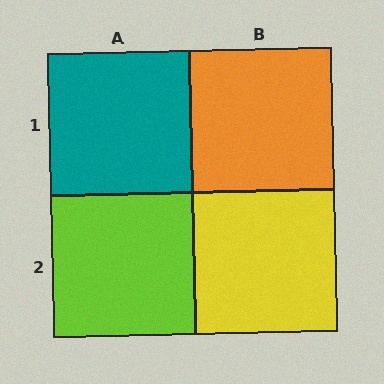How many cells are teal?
1 cell is teal.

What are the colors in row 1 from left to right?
Teal, orange.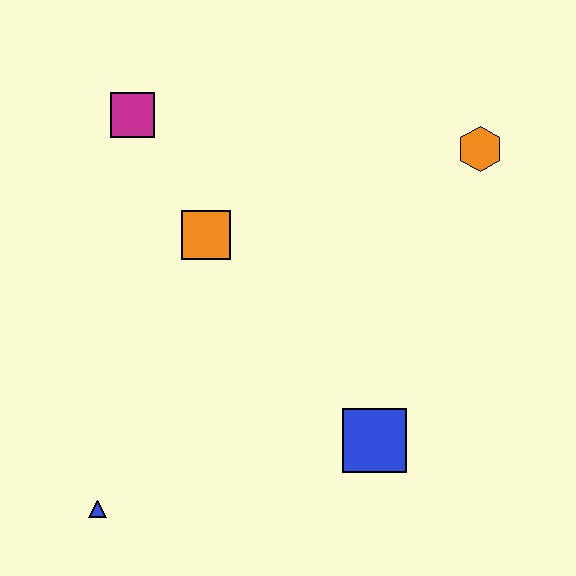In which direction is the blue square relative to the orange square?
The blue square is below the orange square.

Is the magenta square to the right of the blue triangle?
Yes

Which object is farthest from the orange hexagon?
The blue triangle is farthest from the orange hexagon.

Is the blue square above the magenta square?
No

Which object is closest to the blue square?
The orange square is closest to the blue square.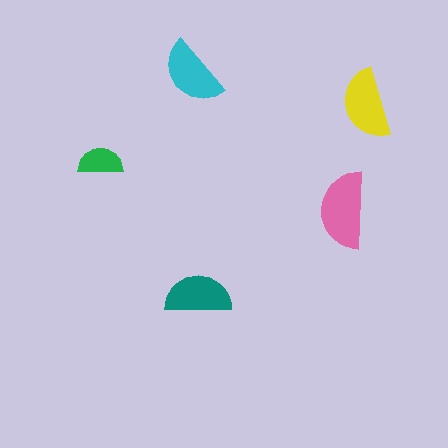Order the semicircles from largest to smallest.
the pink one, the yellow one, the cyan one, the teal one, the green one.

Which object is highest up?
The cyan semicircle is topmost.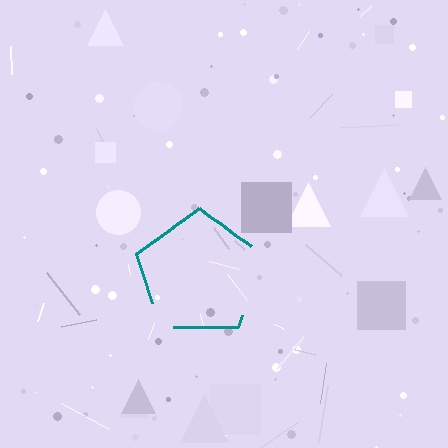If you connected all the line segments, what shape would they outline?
They would outline a pentagon.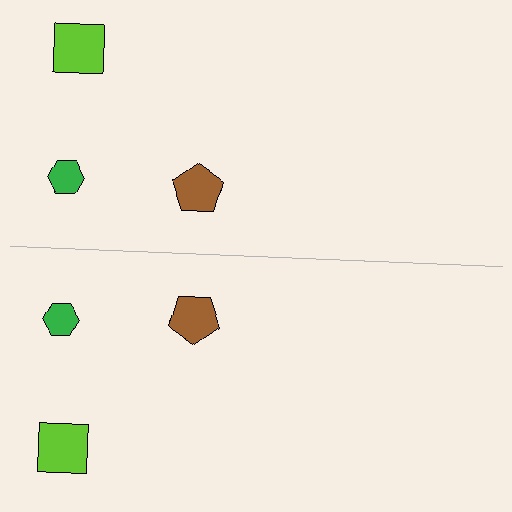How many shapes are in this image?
There are 6 shapes in this image.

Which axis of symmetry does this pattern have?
The pattern has a horizontal axis of symmetry running through the center of the image.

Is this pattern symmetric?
Yes, this pattern has bilateral (reflection) symmetry.